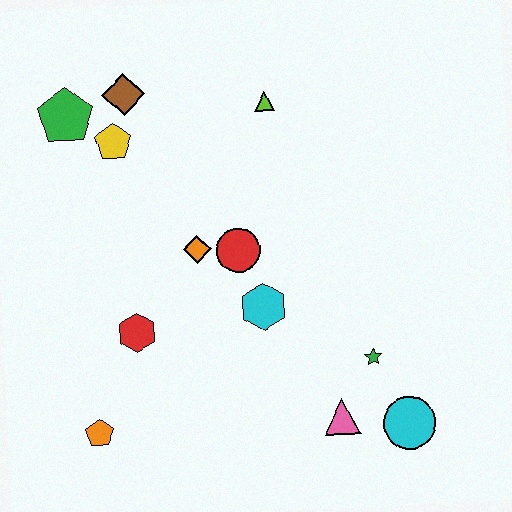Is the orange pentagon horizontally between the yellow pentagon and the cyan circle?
No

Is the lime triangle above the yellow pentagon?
Yes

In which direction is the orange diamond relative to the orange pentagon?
The orange diamond is above the orange pentagon.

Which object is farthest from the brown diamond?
The cyan circle is farthest from the brown diamond.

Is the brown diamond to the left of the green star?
Yes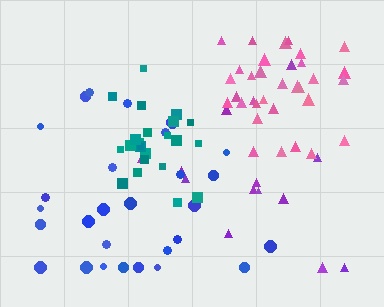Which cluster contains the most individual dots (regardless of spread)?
Pink (32).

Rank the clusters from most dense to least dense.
teal, pink, blue, purple.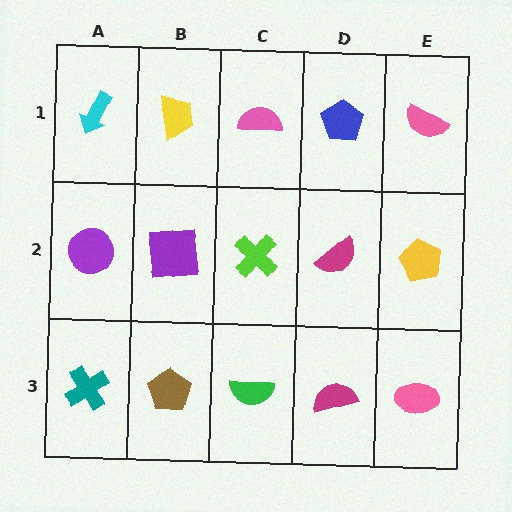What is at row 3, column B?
A brown pentagon.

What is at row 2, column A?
A purple circle.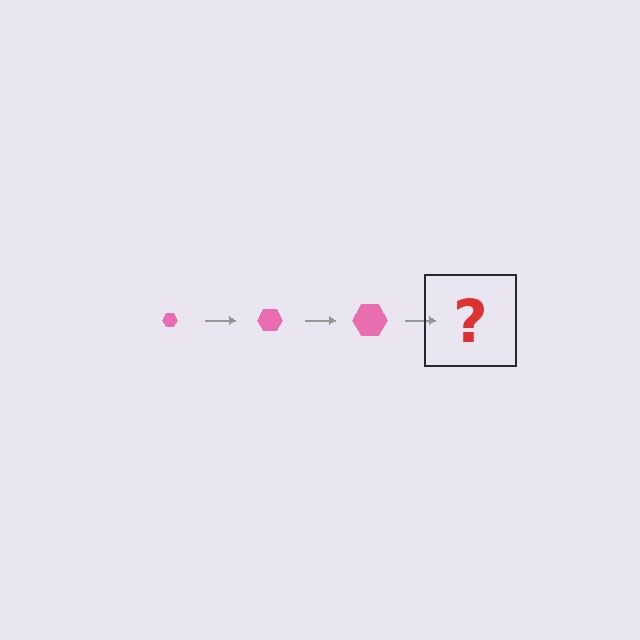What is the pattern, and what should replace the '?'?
The pattern is that the hexagon gets progressively larger each step. The '?' should be a pink hexagon, larger than the previous one.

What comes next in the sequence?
The next element should be a pink hexagon, larger than the previous one.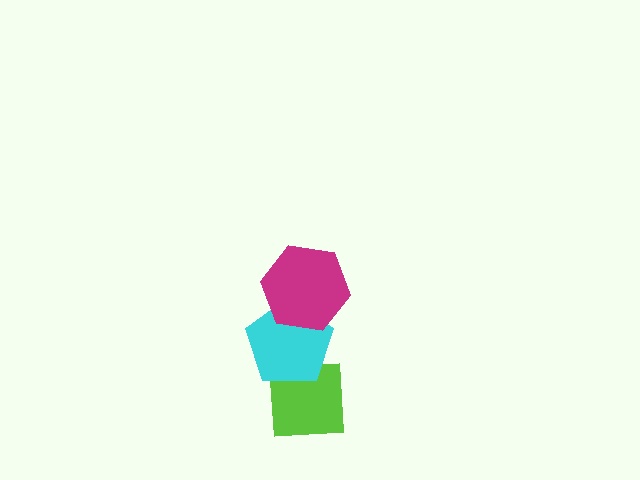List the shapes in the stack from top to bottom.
From top to bottom: the magenta hexagon, the cyan pentagon, the lime square.